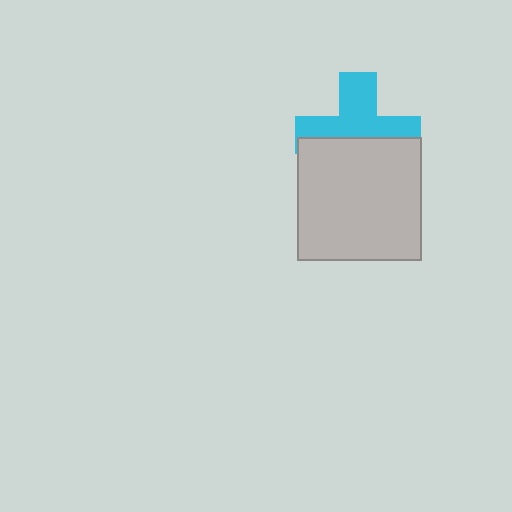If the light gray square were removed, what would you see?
You would see the complete cyan cross.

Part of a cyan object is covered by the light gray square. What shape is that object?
It is a cross.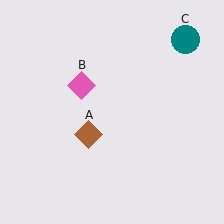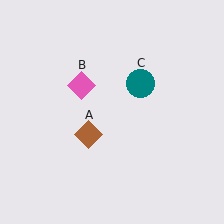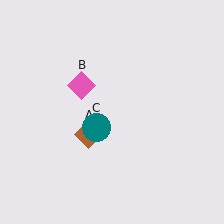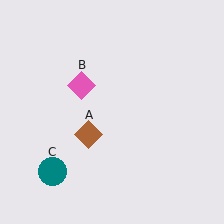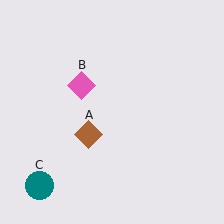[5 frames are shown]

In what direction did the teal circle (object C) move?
The teal circle (object C) moved down and to the left.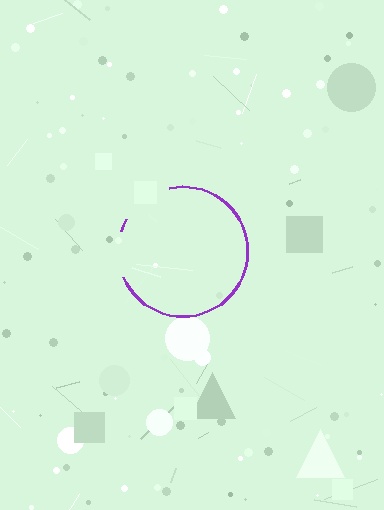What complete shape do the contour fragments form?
The contour fragments form a circle.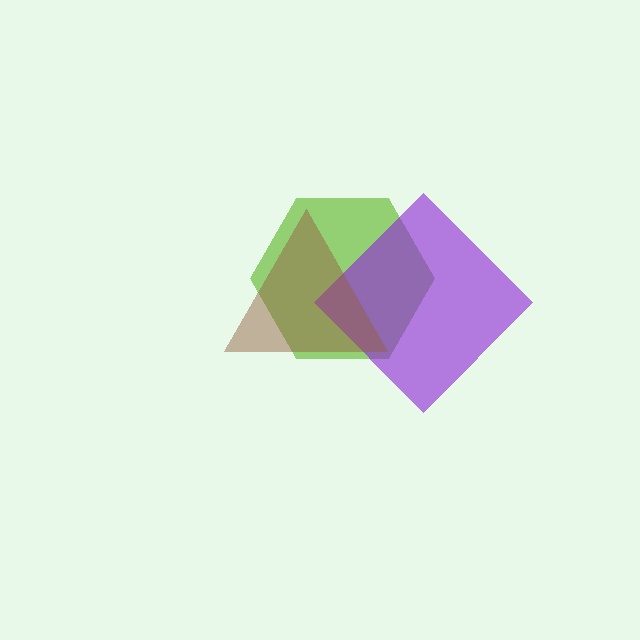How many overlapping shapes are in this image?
There are 3 overlapping shapes in the image.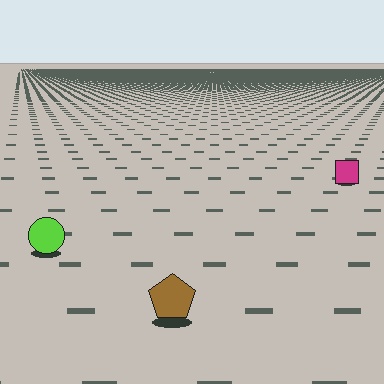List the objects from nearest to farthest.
From nearest to farthest: the brown pentagon, the lime circle, the magenta square.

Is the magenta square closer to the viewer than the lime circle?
No. The lime circle is closer — you can tell from the texture gradient: the ground texture is coarser near it.